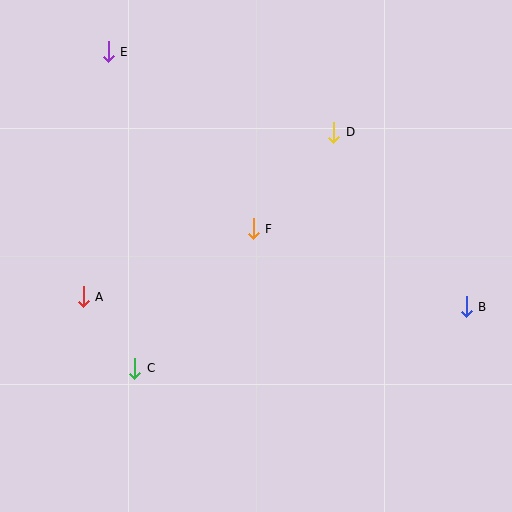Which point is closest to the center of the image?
Point F at (253, 229) is closest to the center.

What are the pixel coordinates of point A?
Point A is at (83, 297).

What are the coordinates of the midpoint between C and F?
The midpoint between C and F is at (194, 299).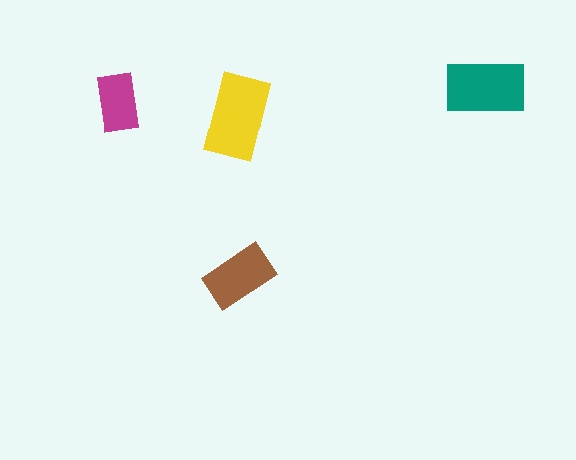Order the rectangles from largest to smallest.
the yellow one, the teal one, the brown one, the magenta one.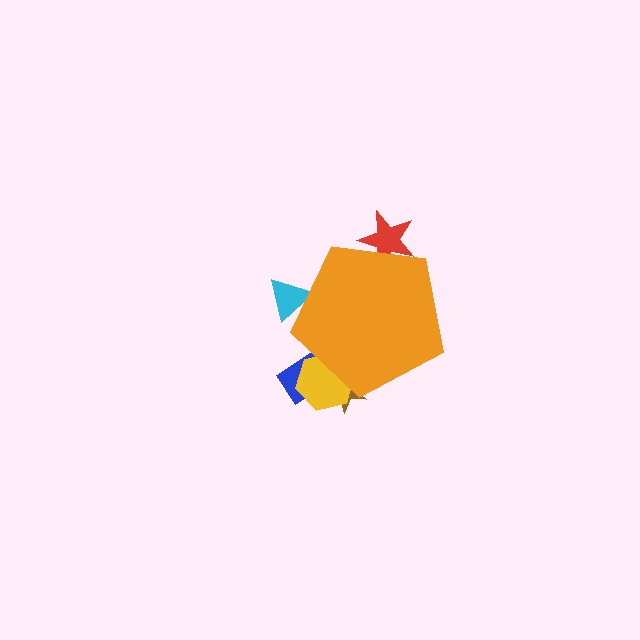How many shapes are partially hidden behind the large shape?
5 shapes are partially hidden.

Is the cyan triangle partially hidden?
Yes, the cyan triangle is partially hidden behind the orange pentagon.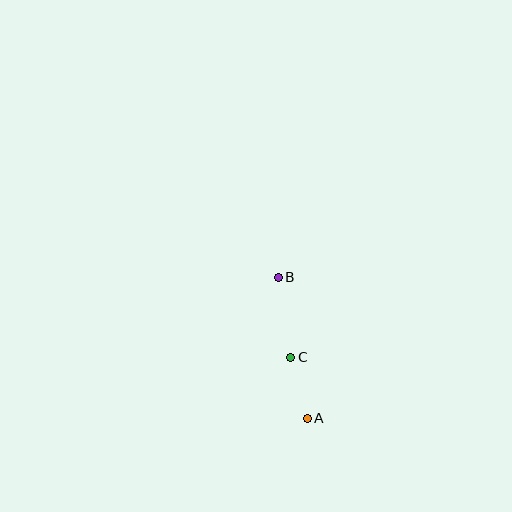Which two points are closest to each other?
Points A and C are closest to each other.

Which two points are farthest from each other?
Points A and B are farthest from each other.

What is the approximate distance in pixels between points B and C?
The distance between B and C is approximately 81 pixels.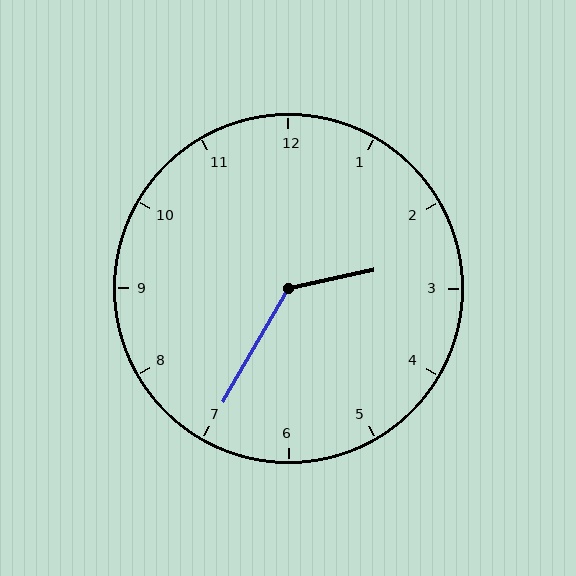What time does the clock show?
2:35.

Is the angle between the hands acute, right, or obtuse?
It is obtuse.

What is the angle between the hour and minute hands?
Approximately 132 degrees.